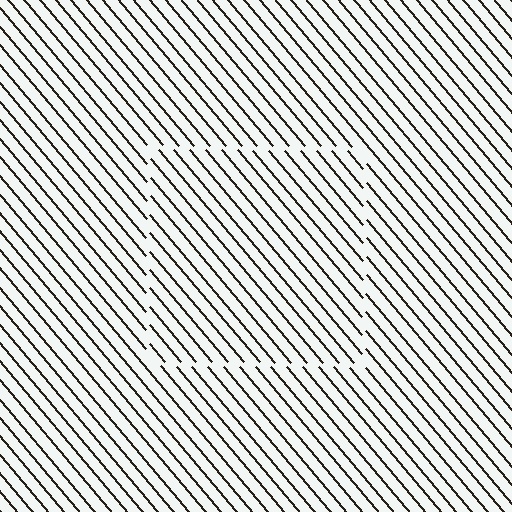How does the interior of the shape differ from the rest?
The interior of the shape contains the same grating, shifted by half a period — the contour is defined by the phase discontinuity where line-ends from the inner and outer gratings abut.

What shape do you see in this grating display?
An illusory square. The interior of the shape contains the same grating, shifted by half a period — the contour is defined by the phase discontinuity where line-ends from the inner and outer gratings abut.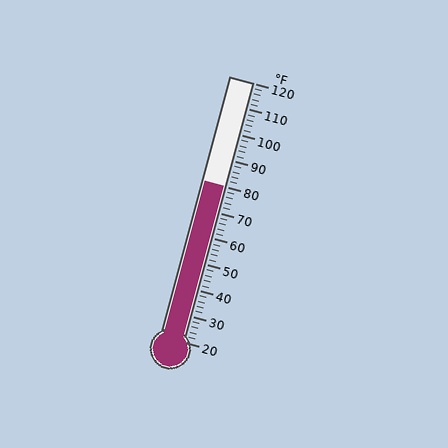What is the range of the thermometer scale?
The thermometer scale ranges from 20°F to 120°F.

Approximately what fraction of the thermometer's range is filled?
The thermometer is filled to approximately 60% of its range.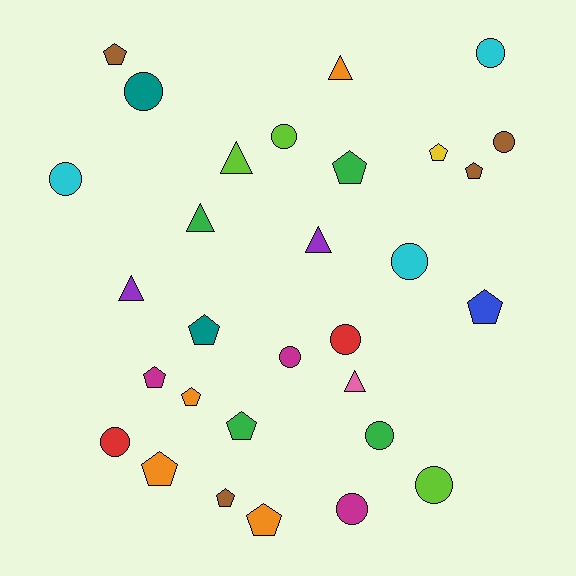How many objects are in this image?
There are 30 objects.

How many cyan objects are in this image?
There are 3 cyan objects.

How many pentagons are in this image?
There are 12 pentagons.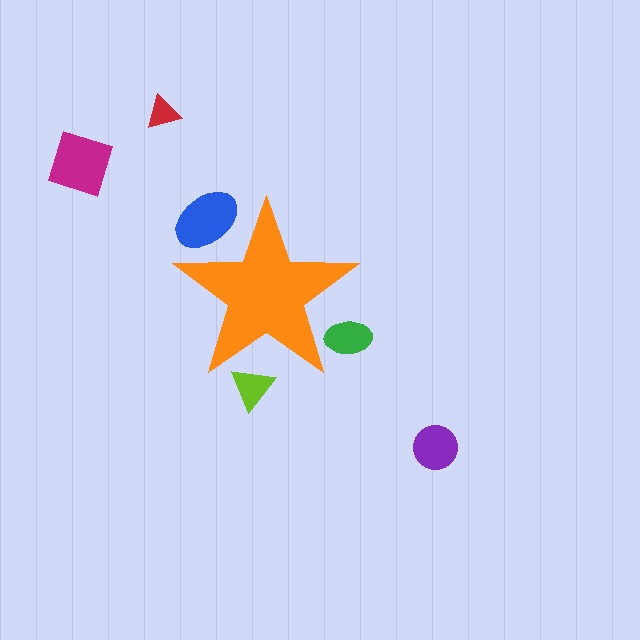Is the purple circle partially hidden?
No, the purple circle is fully visible.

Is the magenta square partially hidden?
No, the magenta square is fully visible.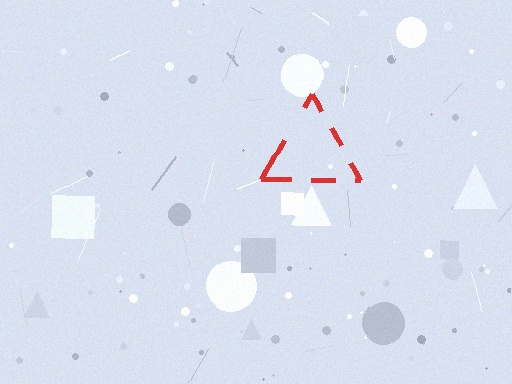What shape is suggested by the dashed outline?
The dashed outline suggests a triangle.